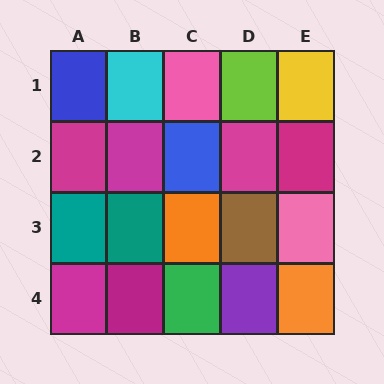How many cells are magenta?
6 cells are magenta.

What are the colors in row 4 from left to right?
Magenta, magenta, green, purple, orange.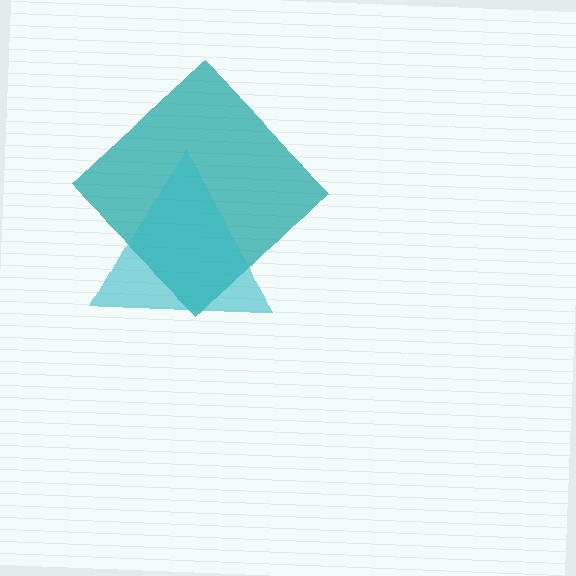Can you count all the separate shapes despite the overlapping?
Yes, there are 2 separate shapes.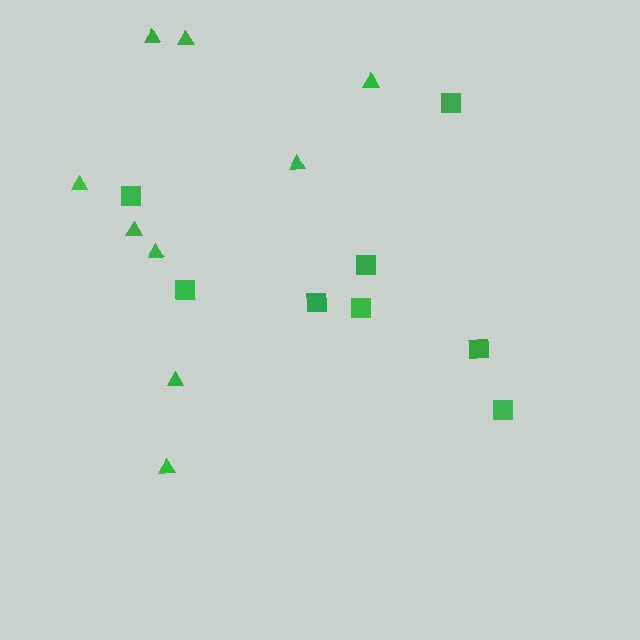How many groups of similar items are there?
There are 2 groups: one group of triangles (9) and one group of squares (8).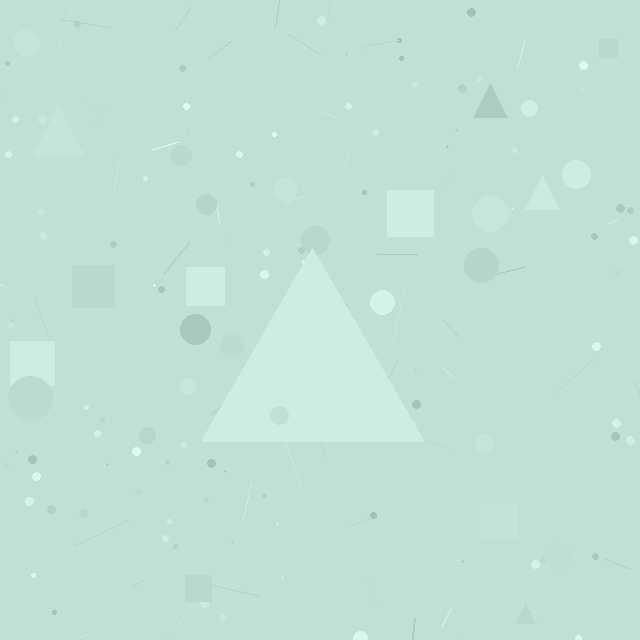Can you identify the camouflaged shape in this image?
The camouflaged shape is a triangle.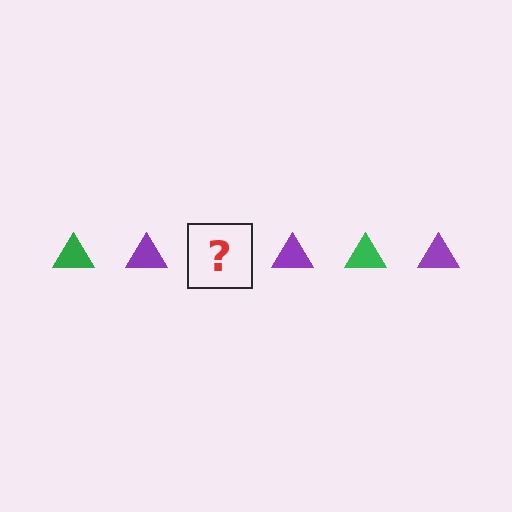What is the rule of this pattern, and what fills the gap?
The rule is that the pattern cycles through green, purple triangles. The gap should be filled with a green triangle.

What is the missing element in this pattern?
The missing element is a green triangle.